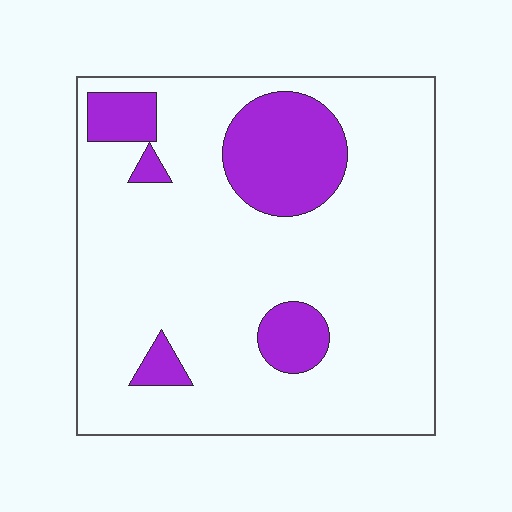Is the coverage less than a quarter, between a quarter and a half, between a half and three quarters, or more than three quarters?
Less than a quarter.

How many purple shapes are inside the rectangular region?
5.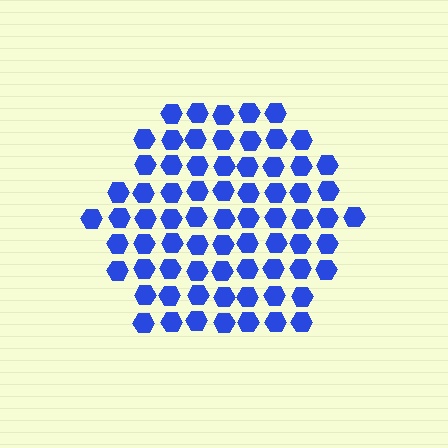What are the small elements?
The small elements are hexagons.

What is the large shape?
The large shape is a hexagon.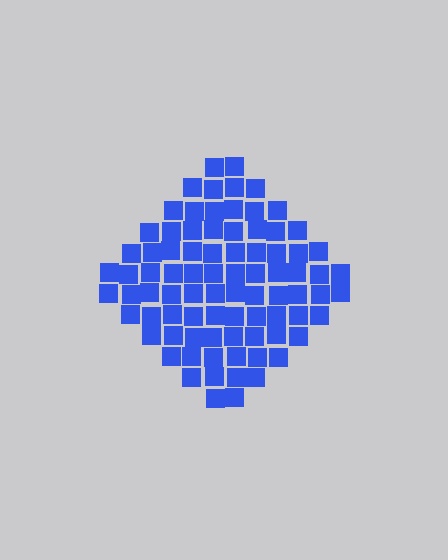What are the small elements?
The small elements are squares.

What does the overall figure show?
The overall figure shows a diamond.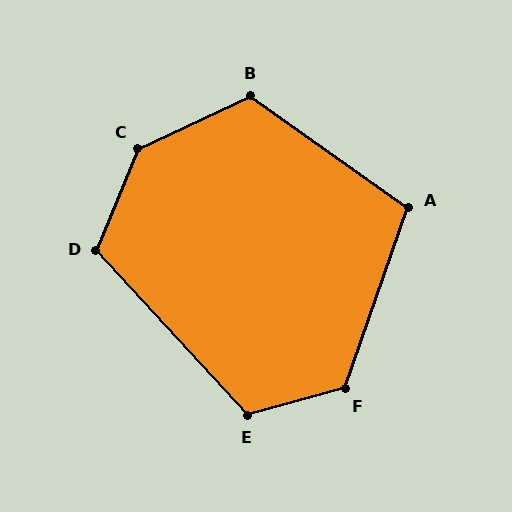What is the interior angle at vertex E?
Approximately 117 degrees (obtuse).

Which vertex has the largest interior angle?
C, at approximately 137 degrees.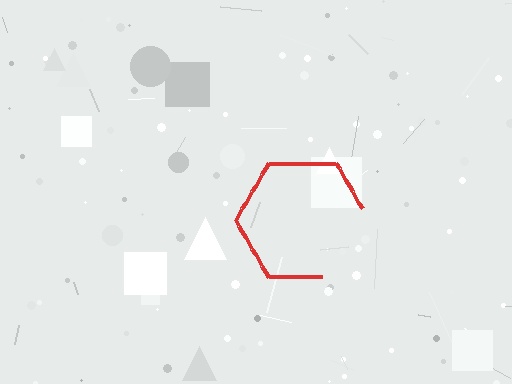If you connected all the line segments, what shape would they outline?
They would outline a hexagon.